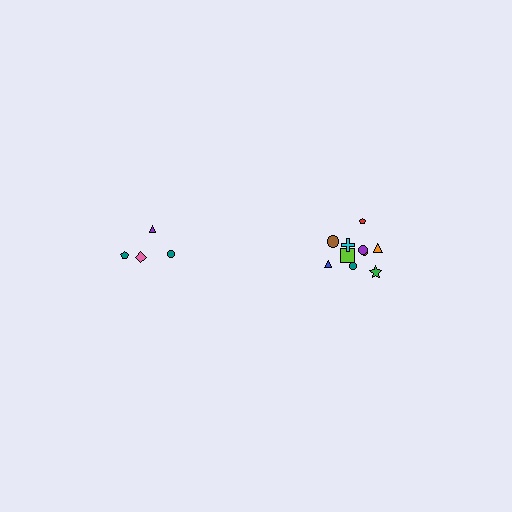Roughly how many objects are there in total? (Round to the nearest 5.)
Roughly 15 objects in total.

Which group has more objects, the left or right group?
The right group.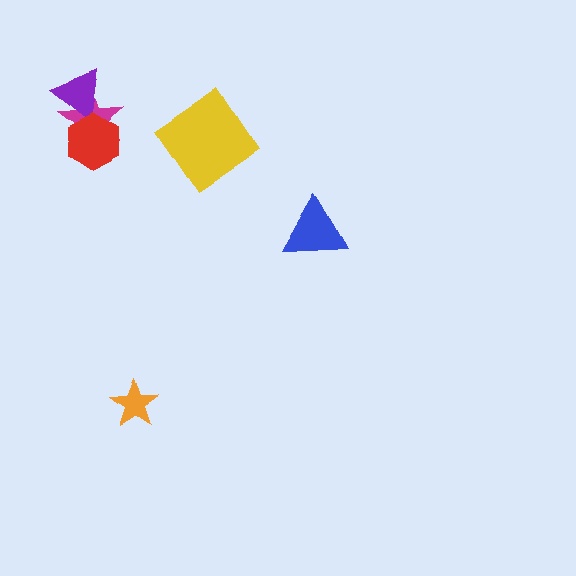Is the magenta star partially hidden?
Yes, it is partially covered by another shape.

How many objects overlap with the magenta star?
2 objects overlap with the magenta star.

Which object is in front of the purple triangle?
The red hexagon is in front of the purple triangle.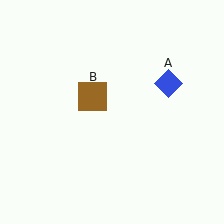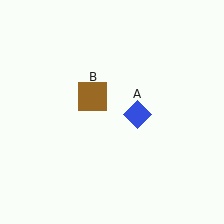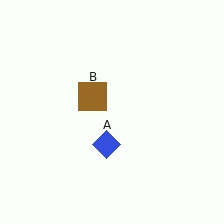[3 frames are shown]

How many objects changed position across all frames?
1 object changed position: blue diamond (object A).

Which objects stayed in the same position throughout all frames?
Brown square (object B) remained stationary.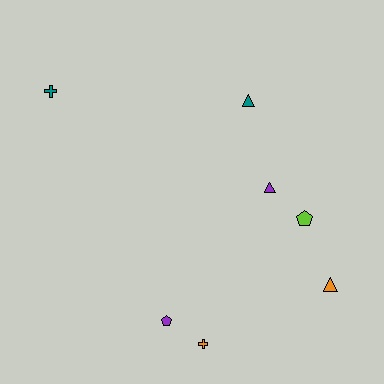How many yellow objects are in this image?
There are no yellow objects.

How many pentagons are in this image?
There are 2 pentagons.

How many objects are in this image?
There are 7 objects.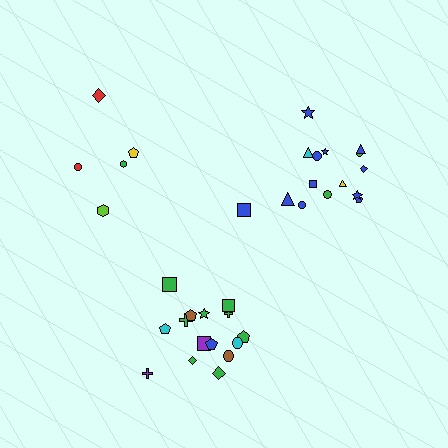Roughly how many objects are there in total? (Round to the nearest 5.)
Roughly 35 objects in total.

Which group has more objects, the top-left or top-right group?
The top-right group.